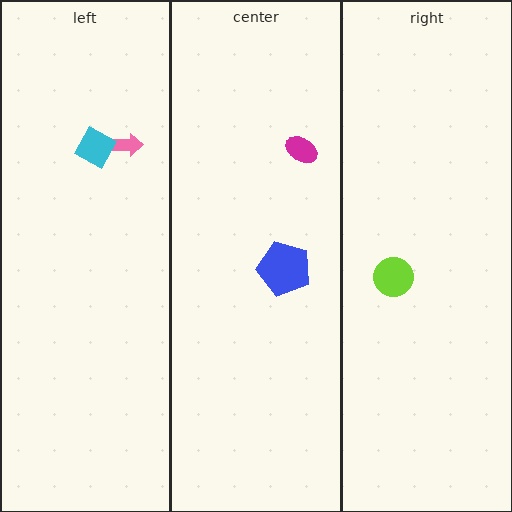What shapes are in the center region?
The blue pentagon, the magenta ellipse.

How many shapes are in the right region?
1.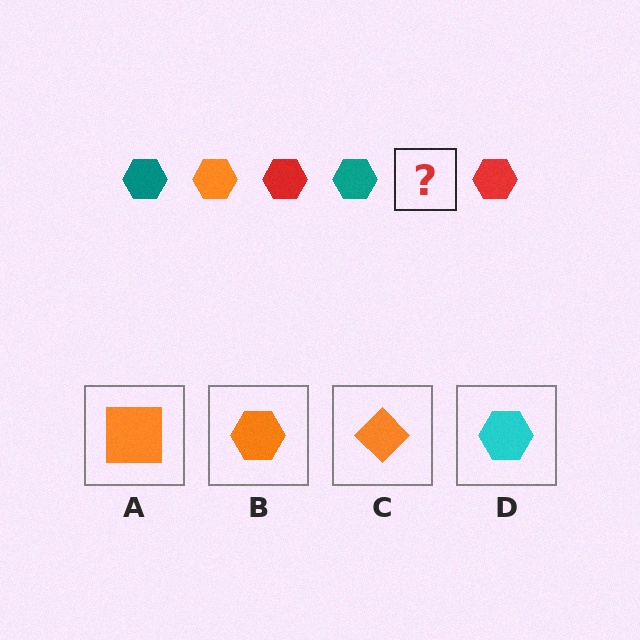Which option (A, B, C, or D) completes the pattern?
B.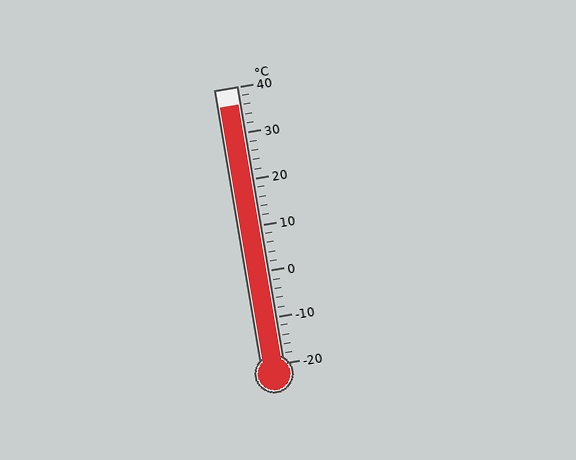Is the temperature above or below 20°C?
The temperature is above 20°C.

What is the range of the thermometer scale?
The thermometer scale ranges from -20°C to 40°C.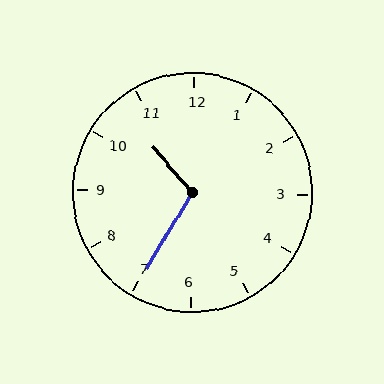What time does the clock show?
10:35.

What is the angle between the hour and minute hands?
Approximately 108 degrees.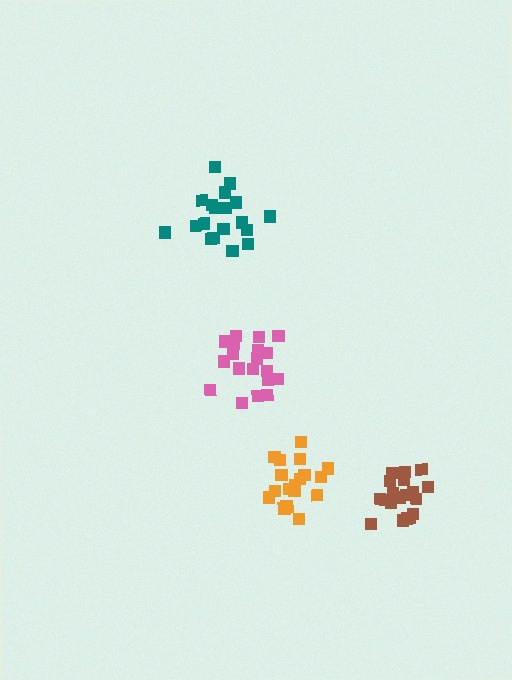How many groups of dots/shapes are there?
There are 4 groups.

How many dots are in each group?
Group 1: 19 dots, Group 2: 18 dots, Group 3: 19 dots, Group 4: 19 dots (75 total).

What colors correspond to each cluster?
The clusters are colored: teal, orange, pink, brown.